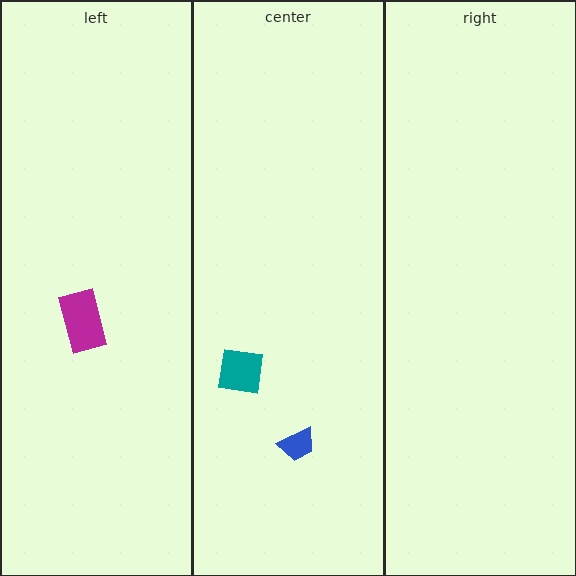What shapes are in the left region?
The magenta rectangle.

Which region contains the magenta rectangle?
The left region.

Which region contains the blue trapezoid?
The center region.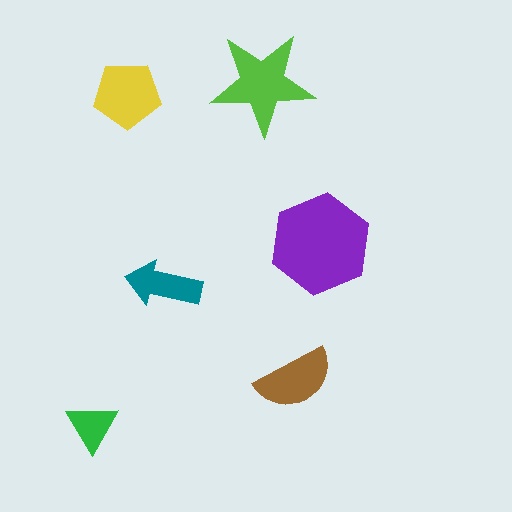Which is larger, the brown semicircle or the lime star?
The lime star.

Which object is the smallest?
The green triangle.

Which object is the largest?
The purple hexagon.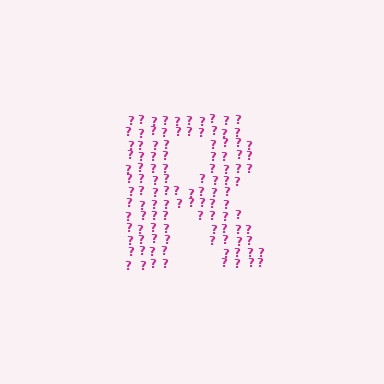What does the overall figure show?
The overall figure shows the letter R.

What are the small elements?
The small elements are question marks.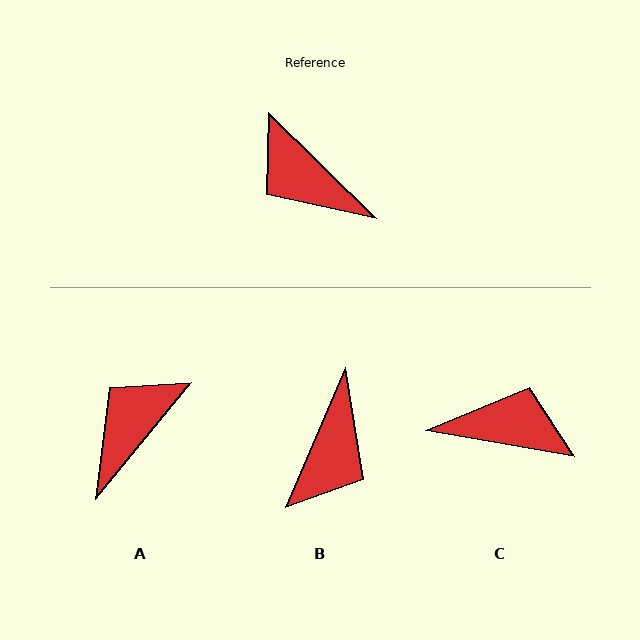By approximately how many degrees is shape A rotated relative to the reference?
Approximately 85 degrees clockwise.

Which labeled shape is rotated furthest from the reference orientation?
C, about 145 degrees away.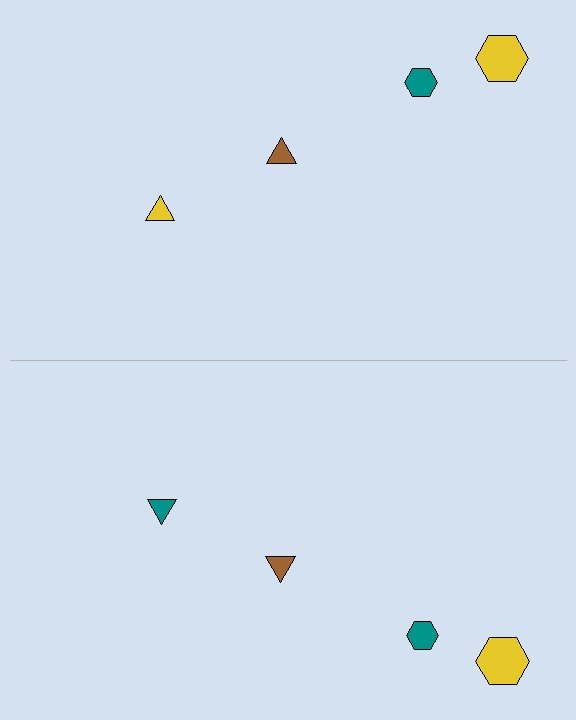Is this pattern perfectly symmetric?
No, the pattern is not perfectly symmetric. The teal triangle on the bottom side breaks the symmetry — its mirror counterpart is yellow.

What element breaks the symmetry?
The teal triangle on the bottom side breaks the symmetry — its mirror counterpart is yellow.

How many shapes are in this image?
There are 8 shapes in this image.